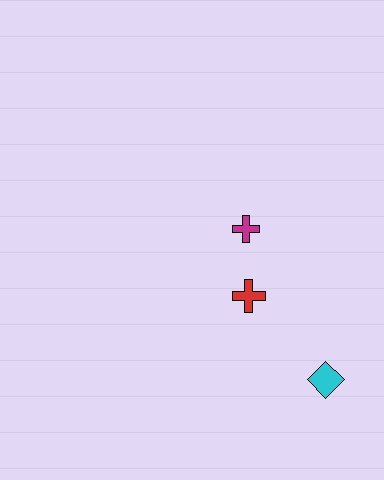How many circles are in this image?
There are no circles.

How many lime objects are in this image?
There are no lime objects.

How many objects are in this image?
There are 3 objects.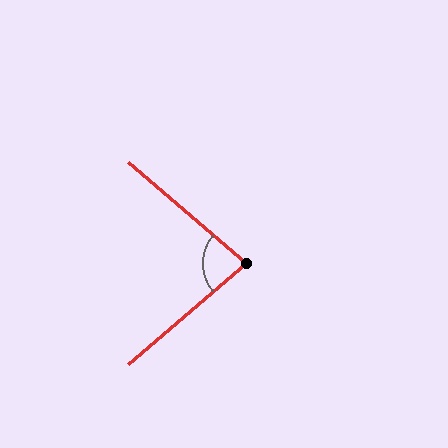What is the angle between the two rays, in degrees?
Approximately 81 degrees.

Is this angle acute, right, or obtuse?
It is acute.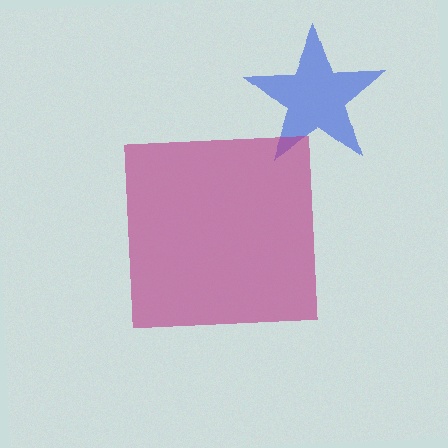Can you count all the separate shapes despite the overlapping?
Yes, there are 2 separate shapes.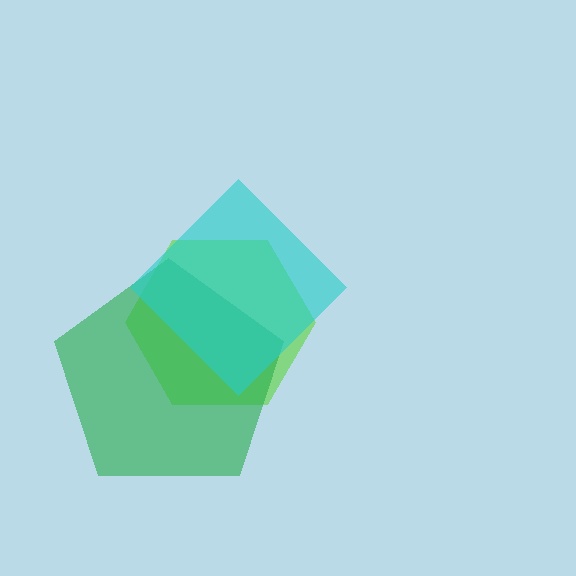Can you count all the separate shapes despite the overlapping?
Yes, there are 3 separate shapes.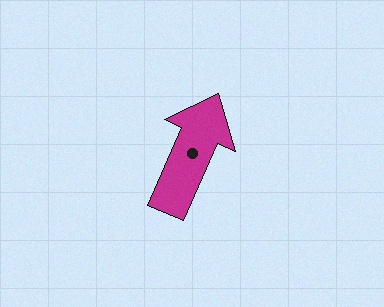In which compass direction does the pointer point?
Northeast.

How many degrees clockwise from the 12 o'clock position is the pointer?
Approximately 24 degrees.